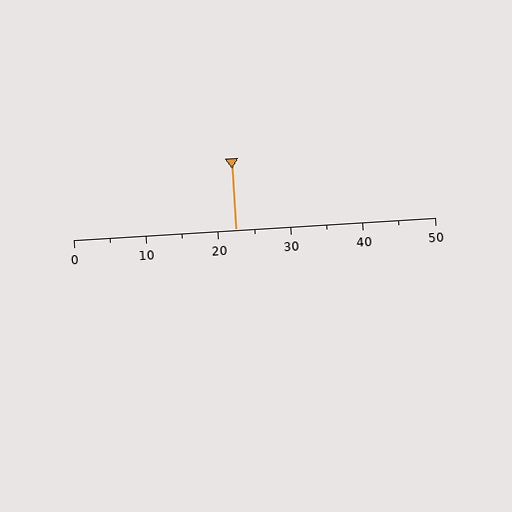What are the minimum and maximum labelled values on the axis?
The axis runs from 0 to 50.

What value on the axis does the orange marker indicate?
The marker indicates approximately 22.5.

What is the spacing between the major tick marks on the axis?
The major ticks are spaced 10 apart.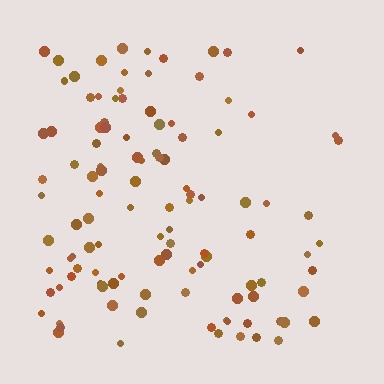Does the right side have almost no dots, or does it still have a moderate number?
Still a moderate number, just noticeably fewer than the left.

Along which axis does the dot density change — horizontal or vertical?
Horizontal.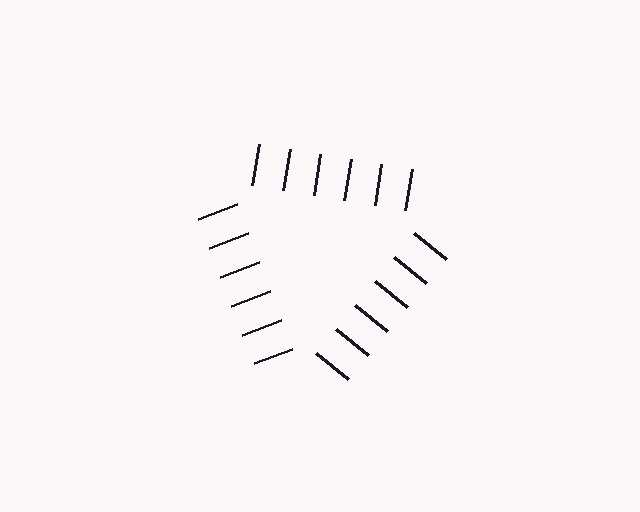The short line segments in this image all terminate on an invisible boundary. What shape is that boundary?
An illusory triangle — the line segments terminate on its edges but no continuous stroke is drawn.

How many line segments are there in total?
18 — 6 along each of the 3 edges.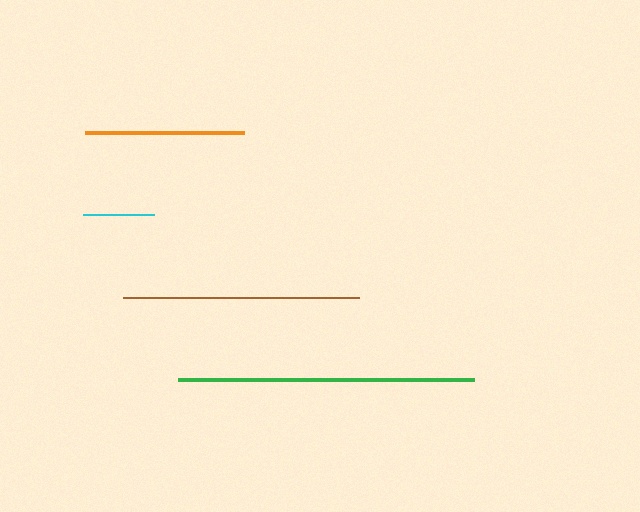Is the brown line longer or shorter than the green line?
The green line is longer than the brown line.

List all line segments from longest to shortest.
From longest to shortest: green, brown, orange, cyan.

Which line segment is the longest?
The green line is the longest at approximately 296 pixels.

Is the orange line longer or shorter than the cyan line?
The orange line is longer than the cyan line.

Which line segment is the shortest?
The cyan line is the shortest at approximately 72 pixels.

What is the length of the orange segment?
The orange segment is approximately 159 pixels long.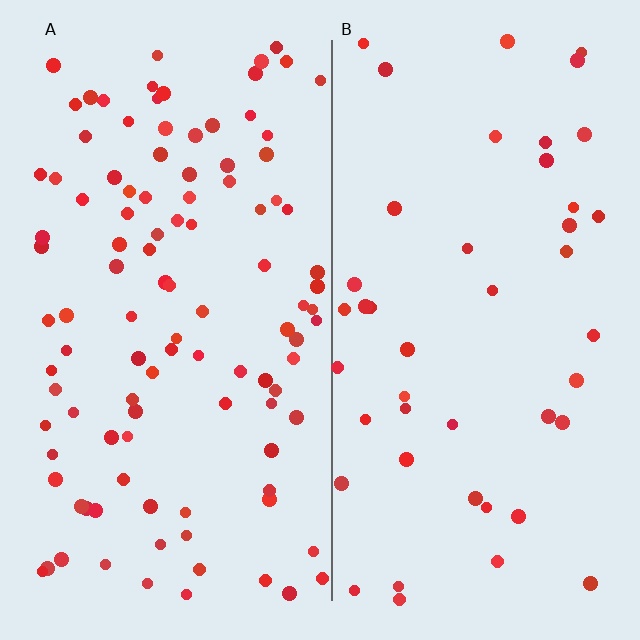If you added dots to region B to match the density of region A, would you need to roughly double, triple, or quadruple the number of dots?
Approximately double.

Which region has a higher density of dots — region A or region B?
A (the left).